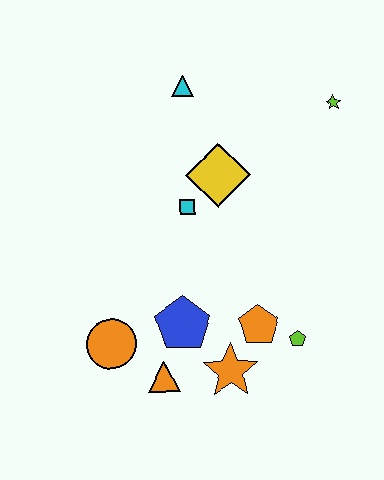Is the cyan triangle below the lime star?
No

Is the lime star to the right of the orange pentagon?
Yes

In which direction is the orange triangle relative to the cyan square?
The orange triangle is below the cyan square.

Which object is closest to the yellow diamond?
The cyan square is closest to the yellow diamond.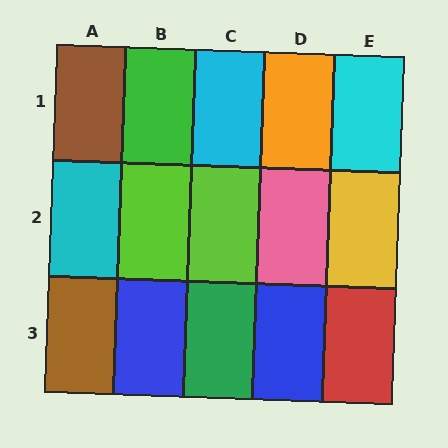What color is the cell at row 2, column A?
Cyan.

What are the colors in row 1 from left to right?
Brown, green, cyan, orange, cyan.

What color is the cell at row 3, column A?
Brown.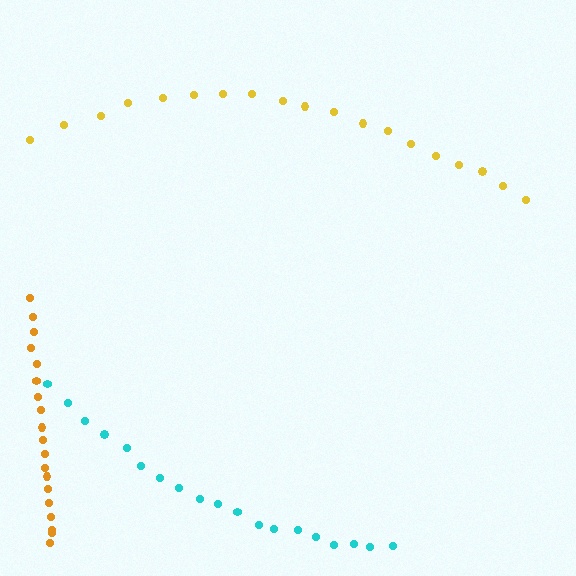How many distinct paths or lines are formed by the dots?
There are 3 distinct paths.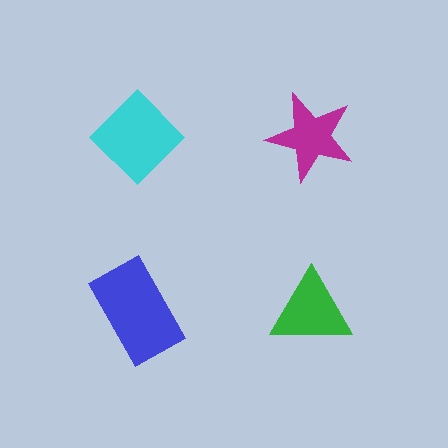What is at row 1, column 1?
A cyan diamond.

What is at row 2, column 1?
A blue rectangle.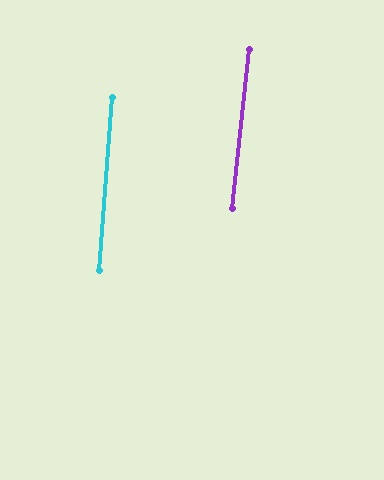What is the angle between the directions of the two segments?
Approximately 1 degree.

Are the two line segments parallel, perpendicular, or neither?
Parallel — their directions differ by only 1.5°.